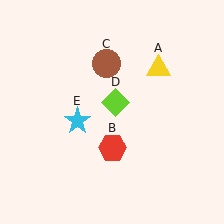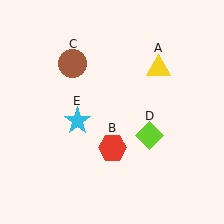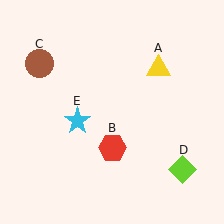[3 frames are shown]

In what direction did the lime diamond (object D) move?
The lime diamond (object D) moved down and to the right.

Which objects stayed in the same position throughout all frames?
Yellow triangle (object A) and red hexagon (object B) and cyan star (object E) remained stationary.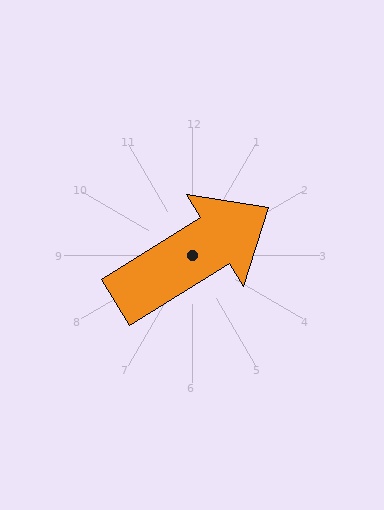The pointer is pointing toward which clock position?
Roughly 2 o'clock.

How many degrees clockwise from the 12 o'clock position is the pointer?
Approximately 58 degrees.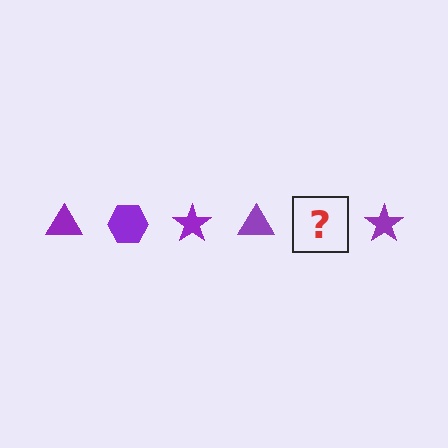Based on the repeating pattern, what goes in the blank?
The blank should be a purple hexagon.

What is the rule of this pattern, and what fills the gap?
The rule is that the pattern cycles through triangle, hexagon, star shapes in purple. The gap should be filled with a purple hexagon.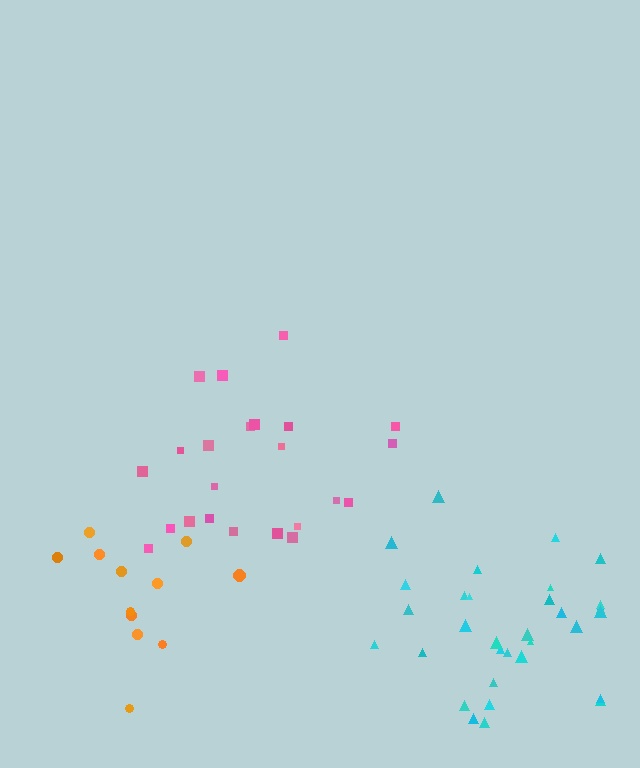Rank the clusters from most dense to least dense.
orange, cyan, pink.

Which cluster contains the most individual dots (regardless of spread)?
Cyan (33).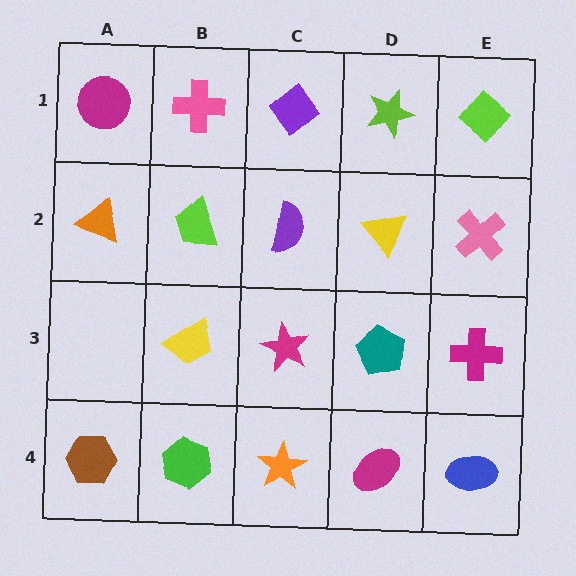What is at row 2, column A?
An orange triangle.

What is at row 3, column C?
A magenta star.